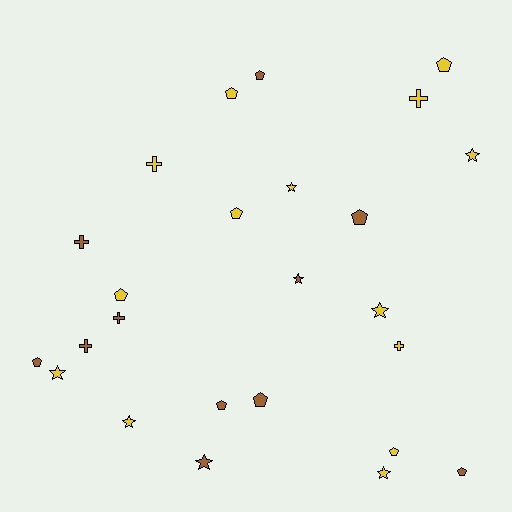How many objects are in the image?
There are 25 objects.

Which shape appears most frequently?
Pentagon, with 11 objects.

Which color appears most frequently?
Yellow, with 14 objects.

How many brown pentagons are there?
There are 6 brown pentagons.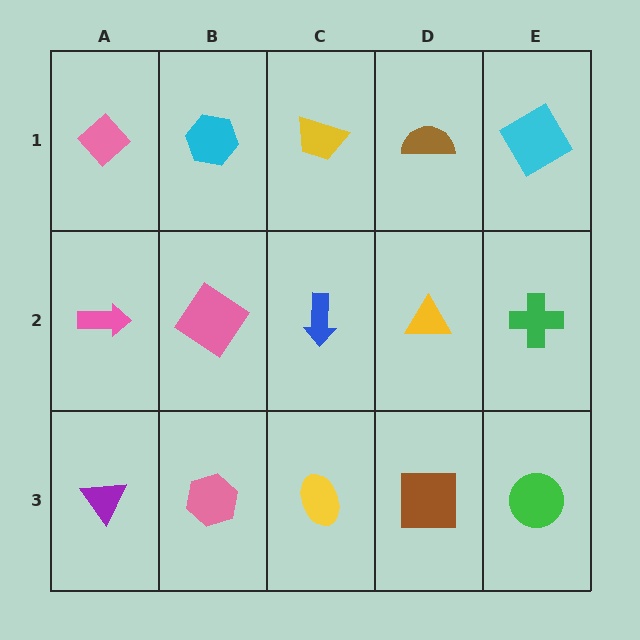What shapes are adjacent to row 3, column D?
A yellow triangle (row 2, column D), a yellow ellipse (row 3, column C), a green circle (row 3, column E).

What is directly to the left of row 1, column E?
A brown semicircle.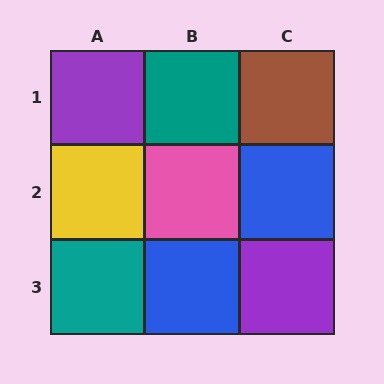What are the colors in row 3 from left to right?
Teal, blue, purple.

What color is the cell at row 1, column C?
Brown.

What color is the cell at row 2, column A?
Yellow.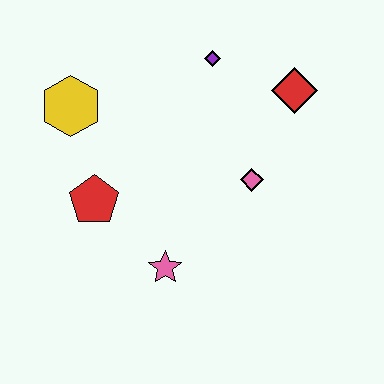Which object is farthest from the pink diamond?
The yellow hexagon is farthest from the pink diamond.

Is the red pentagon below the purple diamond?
Yes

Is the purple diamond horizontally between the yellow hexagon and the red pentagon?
No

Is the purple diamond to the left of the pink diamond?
Yes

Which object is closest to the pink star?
The red pentagon is closest to the pink star.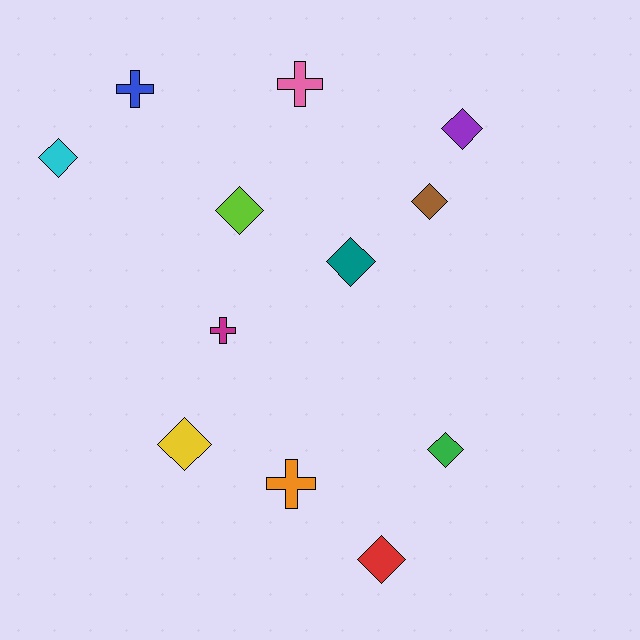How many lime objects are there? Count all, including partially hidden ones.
There is 1 lime object.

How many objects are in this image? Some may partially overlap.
There are 12 objects.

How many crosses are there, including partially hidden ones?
There are 4 crosses.